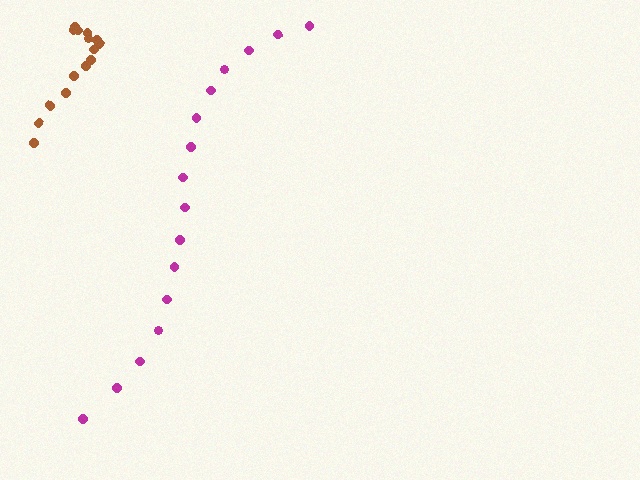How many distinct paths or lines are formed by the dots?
There are 2 distinct paths.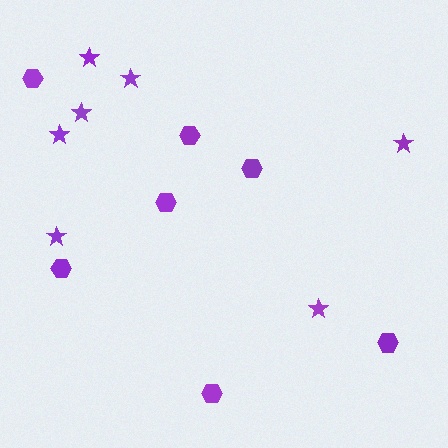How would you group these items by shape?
There are 2 groups: one group of hexagons (7) and one group of stars (7).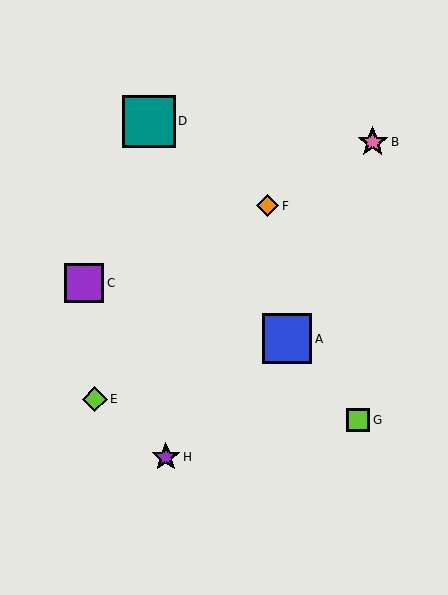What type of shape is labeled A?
Shape A is a blue square.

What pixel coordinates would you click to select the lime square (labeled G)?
Click at (358, 420) to select the lime square G.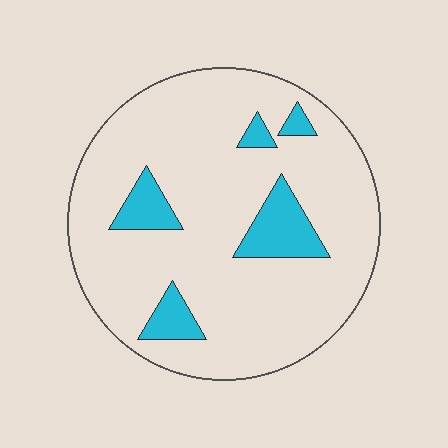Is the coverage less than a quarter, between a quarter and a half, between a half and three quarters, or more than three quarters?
Less than a quarter.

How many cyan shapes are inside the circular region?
5.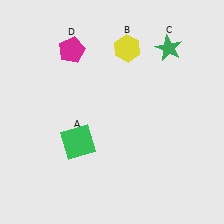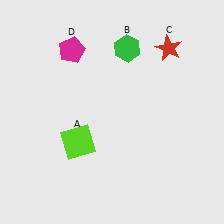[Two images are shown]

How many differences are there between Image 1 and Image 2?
There are 3 differences between the two images.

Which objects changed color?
A changed from green to lime. B changed from yellow to green. C changed from green to red.